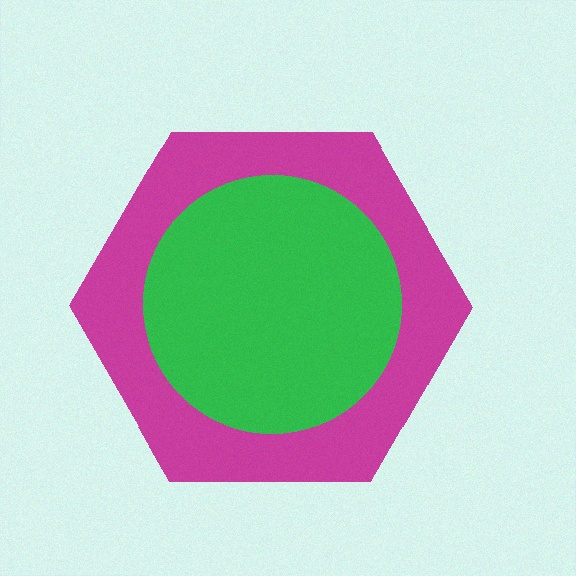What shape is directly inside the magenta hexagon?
The green circle.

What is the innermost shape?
The green circle.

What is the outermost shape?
The magenta hexagon.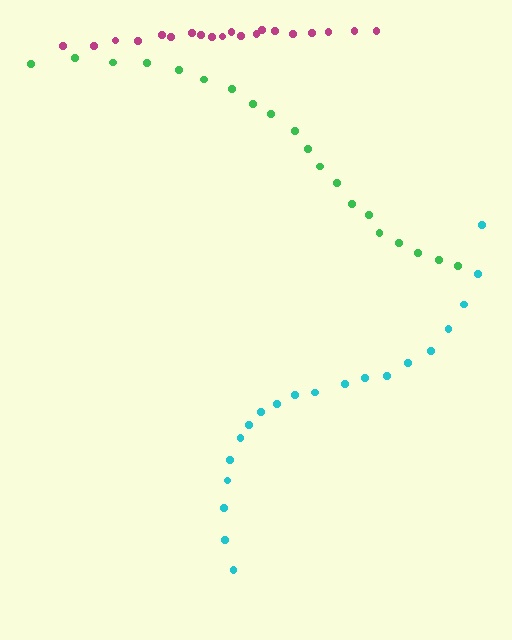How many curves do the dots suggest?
There are 3 distinct paths.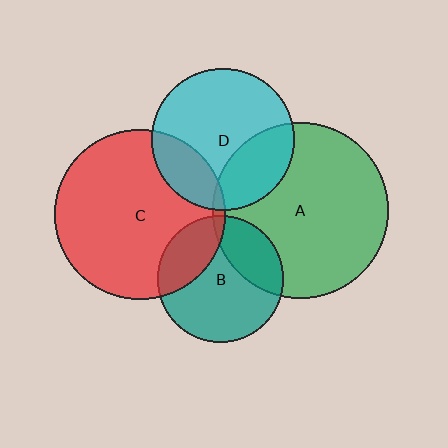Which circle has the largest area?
Circle A (green).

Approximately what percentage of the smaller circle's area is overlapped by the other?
Approximately 5%.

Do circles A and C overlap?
Yes.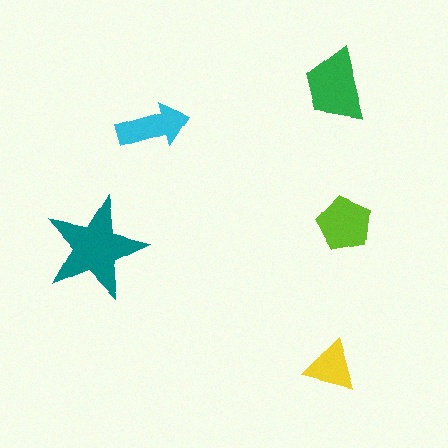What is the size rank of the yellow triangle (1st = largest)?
5th.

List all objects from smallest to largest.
The yellow triangle, the cyan arrow, the lime pentagon, the green trapezoid, the teal star.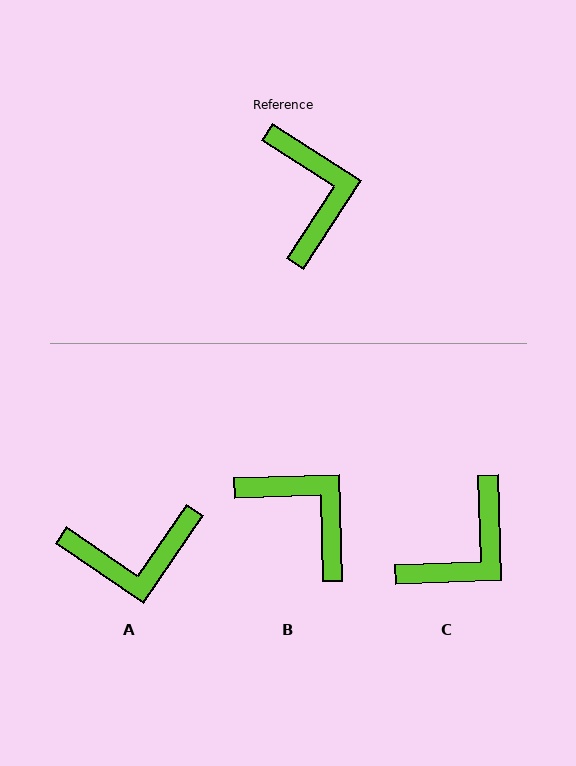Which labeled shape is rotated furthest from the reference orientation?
A, about 92 degrees away.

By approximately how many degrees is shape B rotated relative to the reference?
Approximately 34 degrees counter-clockwise.